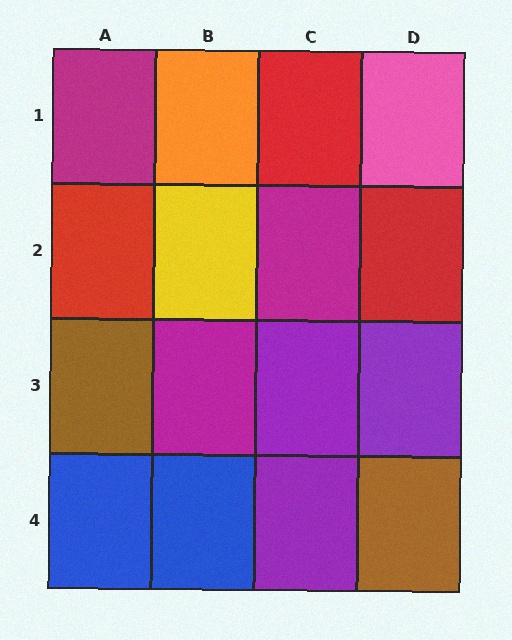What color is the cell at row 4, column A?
Blue.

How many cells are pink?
1 cell is pink.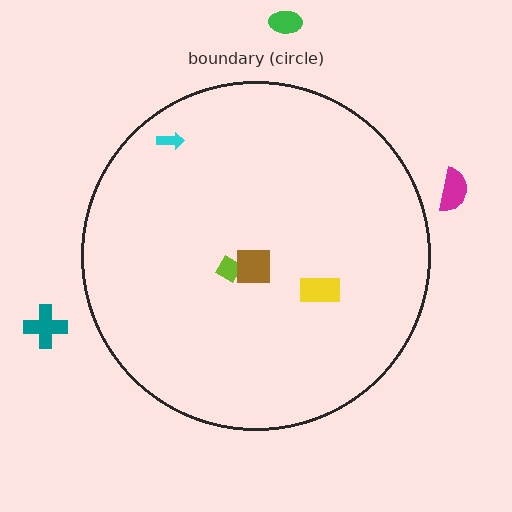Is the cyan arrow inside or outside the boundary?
Inside.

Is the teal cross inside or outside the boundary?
Outside.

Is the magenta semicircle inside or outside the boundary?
Outside.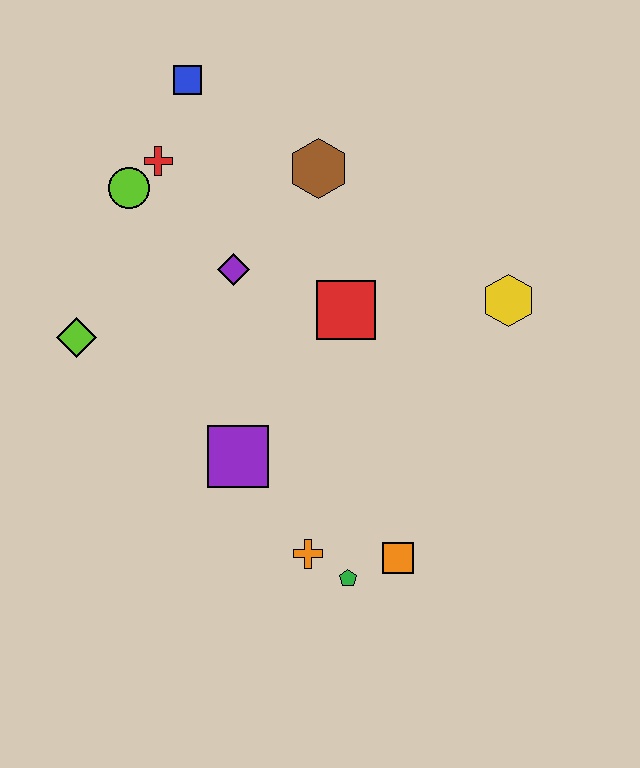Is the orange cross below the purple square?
Yes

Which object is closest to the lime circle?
The red cross is closest to the lime circle.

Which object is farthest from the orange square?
The blue square is farthest from the orange square.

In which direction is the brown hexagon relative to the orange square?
The brown hexagon is above the orange square.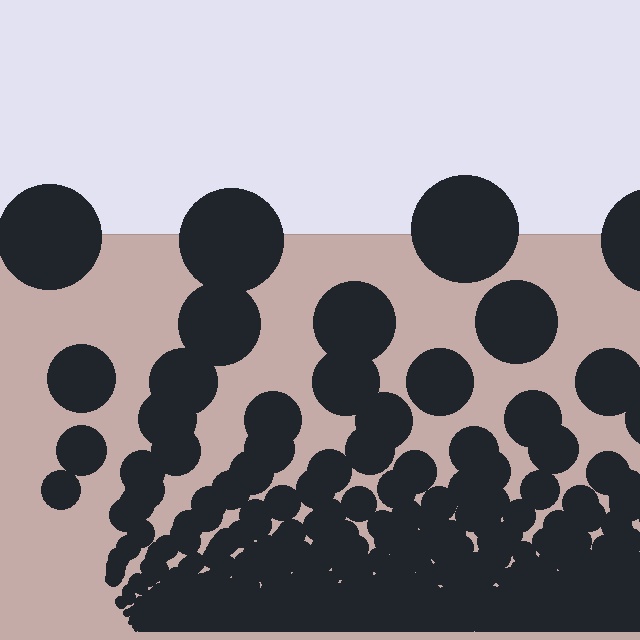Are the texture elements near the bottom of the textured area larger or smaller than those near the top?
Smaller. The gradient is inverted — elements near the bottom are smaller and denser.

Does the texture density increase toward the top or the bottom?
Density increases toward the bottom.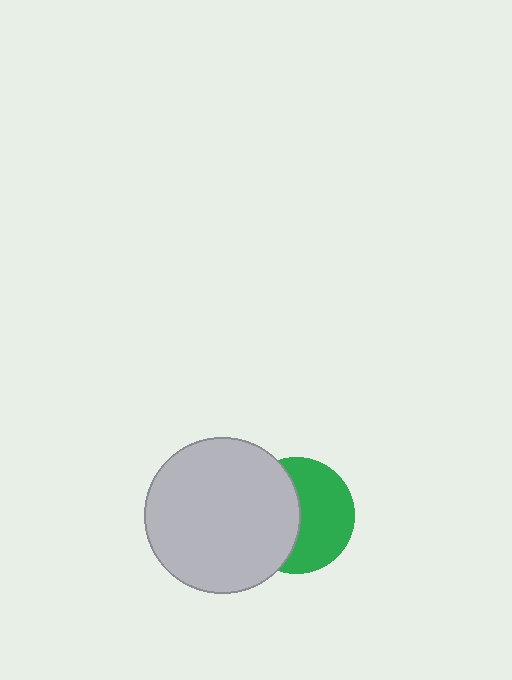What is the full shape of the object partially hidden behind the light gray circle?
The partially hidden object is a green circle.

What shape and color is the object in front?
The object in front is a light gray circle.